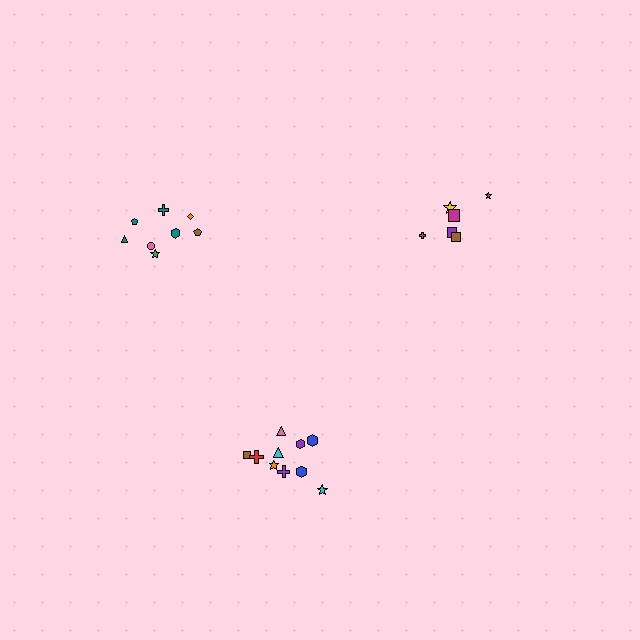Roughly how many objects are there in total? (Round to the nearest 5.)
Roughly 25 objects in total.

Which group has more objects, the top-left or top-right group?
The top-left group.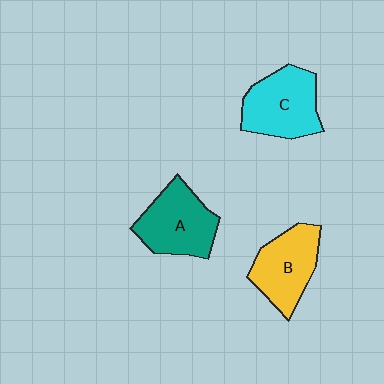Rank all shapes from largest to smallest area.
From largest to smallest: C (cyan), A (teal), B (yellow).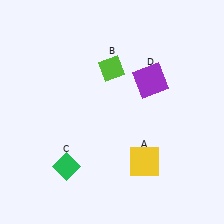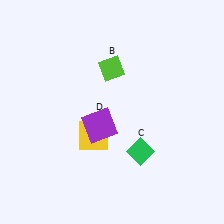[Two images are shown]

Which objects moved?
The objects that moved are: the yellow square (A), the green diamond (C), the purple square (D).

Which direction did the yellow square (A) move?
The yellow square (A) moved left.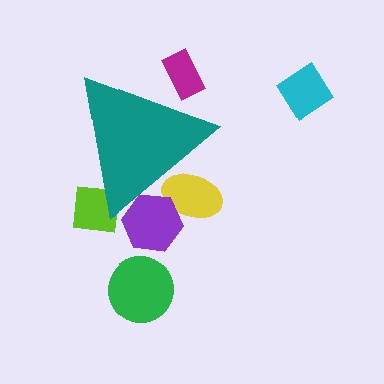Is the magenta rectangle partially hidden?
Yes, the magenta rectangle is partially hidden behind the teal triangle.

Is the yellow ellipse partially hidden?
Yes, the yellow ellipse is partially hidden behind the teal triangle.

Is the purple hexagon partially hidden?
Yes, the purple hexagon is partially hidden behind the teal triangle.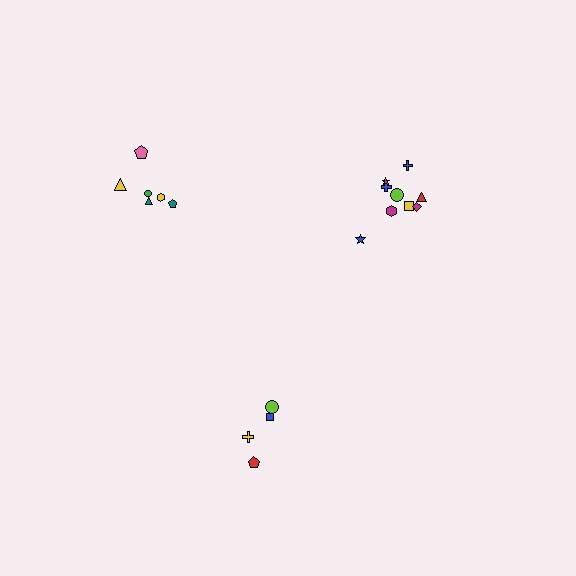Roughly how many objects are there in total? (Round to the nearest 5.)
Roughly 20 objects in total.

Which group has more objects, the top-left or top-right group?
The top-right group.